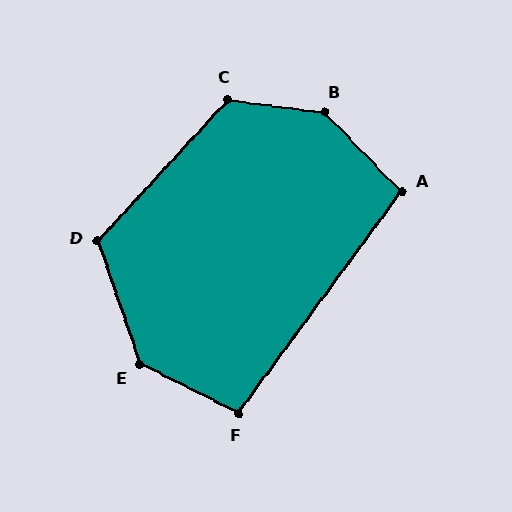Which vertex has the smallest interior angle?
F, at approximately 99 degrees.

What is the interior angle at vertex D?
Approximately 119 degrees (obtuse).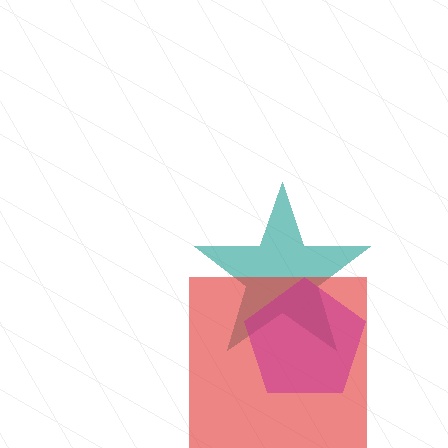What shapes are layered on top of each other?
The layered shapes are: a teal star, a red square, a magenta pentagon.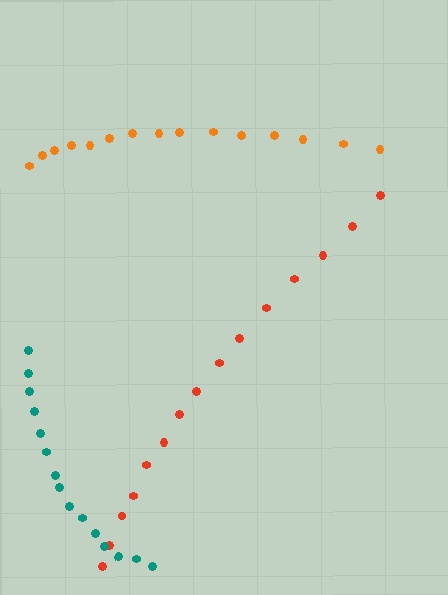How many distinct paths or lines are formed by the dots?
There are 3 distinct paths.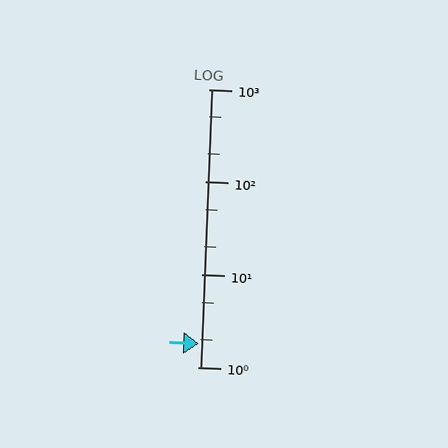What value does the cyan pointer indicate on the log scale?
The pointer indicates approximately 1.8.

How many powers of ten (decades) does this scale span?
The scale spans 3 decades, from 1 to 1000.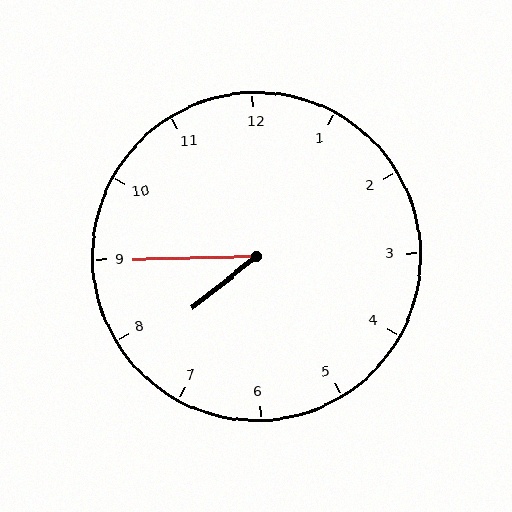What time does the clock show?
7:45.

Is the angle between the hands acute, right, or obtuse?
It is acute.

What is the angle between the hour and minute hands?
Approximately 38 degrees.